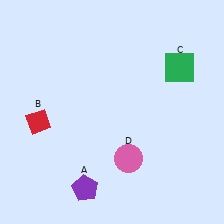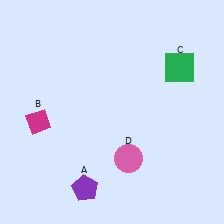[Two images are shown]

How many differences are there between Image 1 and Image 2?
There is 1 difference between the two images.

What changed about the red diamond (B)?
In Image 1, B is red. In Image 2, it changed to magenta.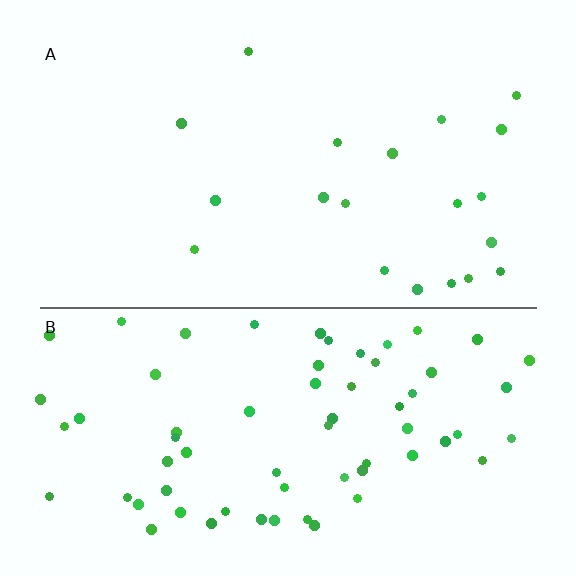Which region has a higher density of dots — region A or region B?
B (the bottom).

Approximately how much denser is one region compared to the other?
Approximately 3.3× — region B over region A.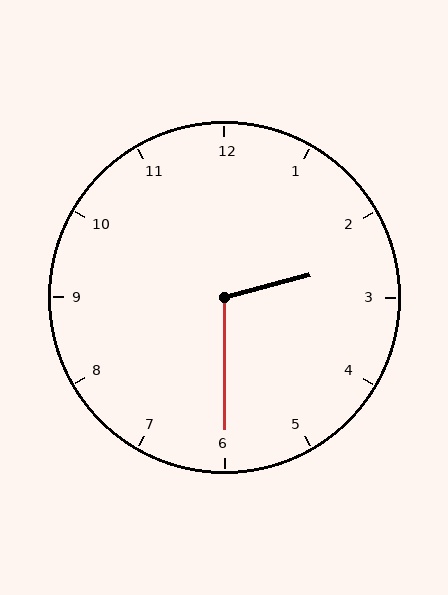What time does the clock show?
2:30.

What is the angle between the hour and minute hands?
Approximately 105 degrees.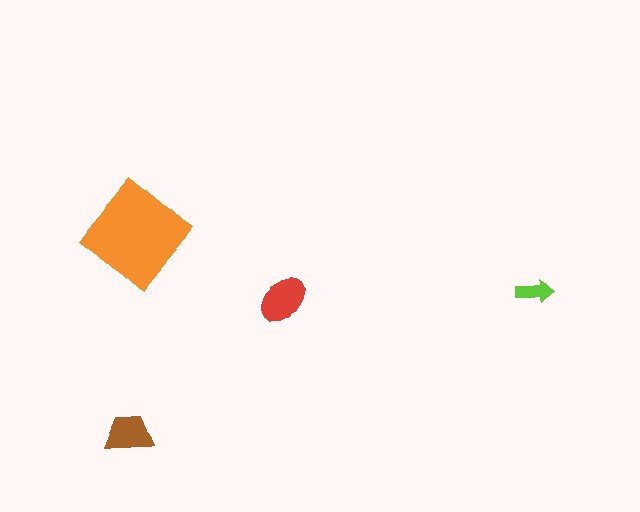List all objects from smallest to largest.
The lime arrow, the brown trapezoid, the red ellipse, the orange diamond.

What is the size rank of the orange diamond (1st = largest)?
1st.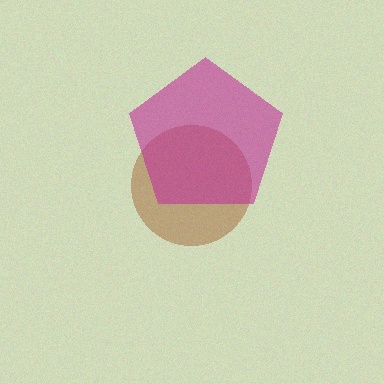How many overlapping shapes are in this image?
There are 2 overlapping shapes in the image.